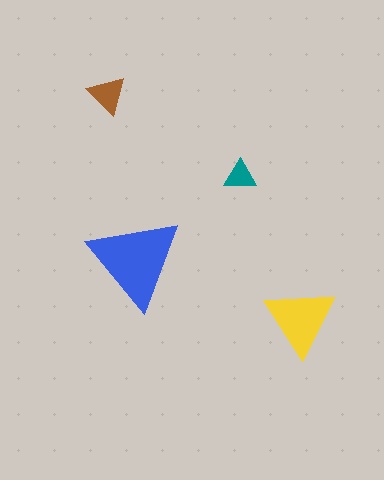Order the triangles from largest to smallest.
the blue one, the yellow one, the brown one, the teal one.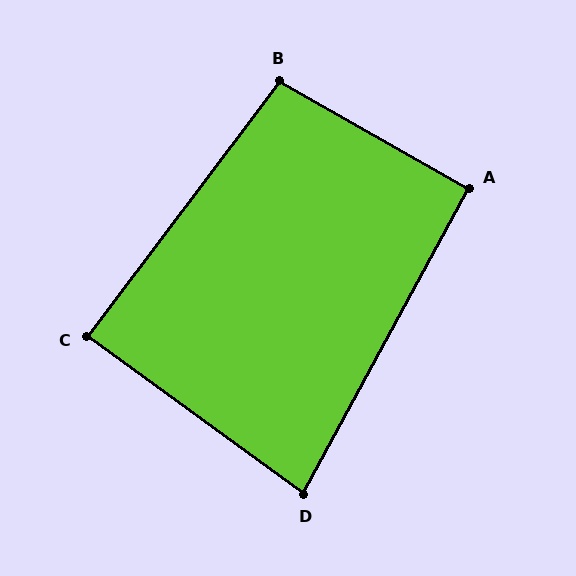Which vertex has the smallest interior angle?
D, at approximately 82 degrees.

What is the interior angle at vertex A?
Approximately 91 degrees (approximately right).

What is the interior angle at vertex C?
Approximately 89 degrees (approximately right).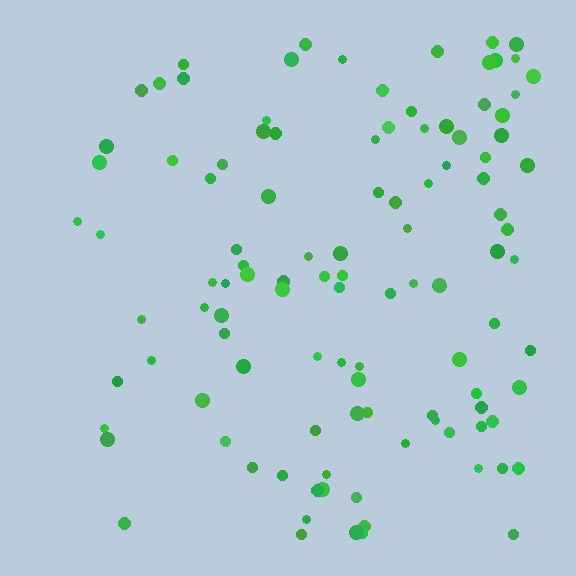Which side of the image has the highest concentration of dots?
The right.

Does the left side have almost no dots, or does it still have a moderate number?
Still a moderate number, just noticeably fewer than the right.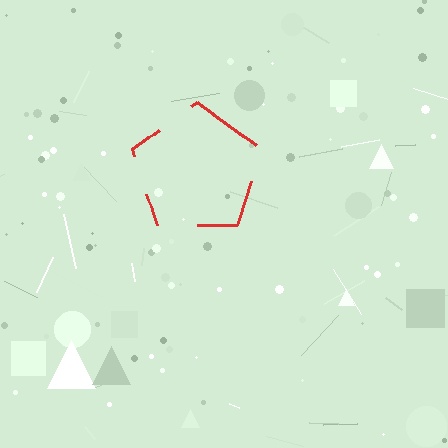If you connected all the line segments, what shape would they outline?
They would outline a pentagon.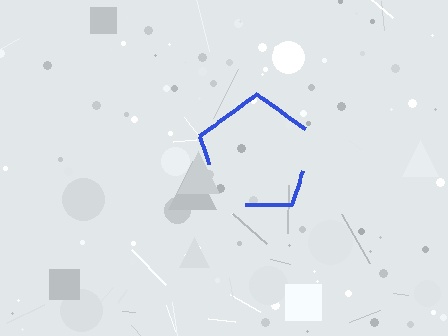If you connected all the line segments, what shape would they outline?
They would outline a pentagon.